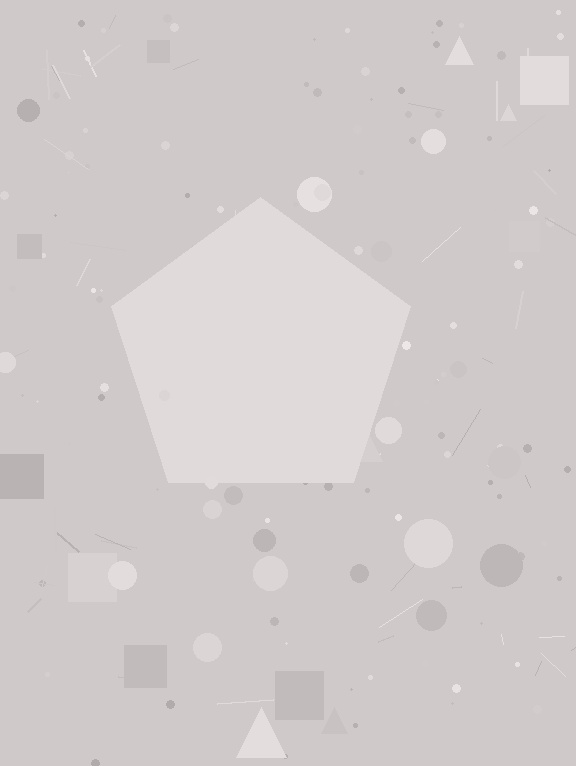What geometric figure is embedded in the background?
A pentagon is embedded in the background.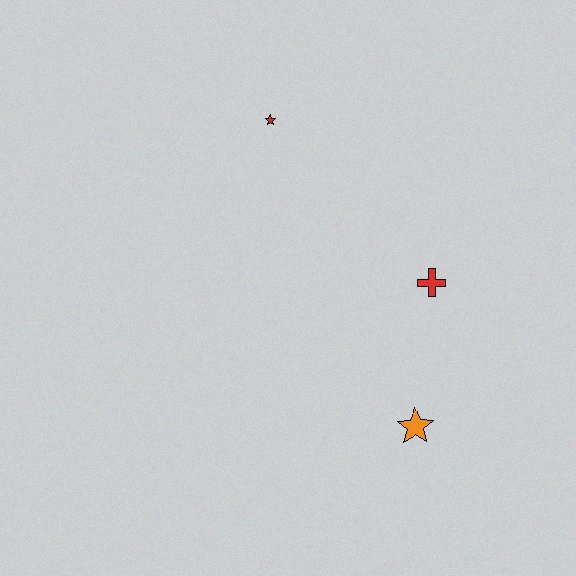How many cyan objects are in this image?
There are no cyan objects.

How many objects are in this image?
There are 3 objects.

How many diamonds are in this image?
There are no diamonds.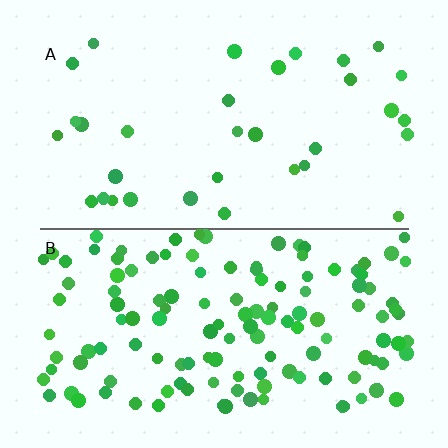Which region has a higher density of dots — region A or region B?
B (the bottom).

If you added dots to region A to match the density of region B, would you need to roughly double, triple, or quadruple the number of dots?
Approximately quadruple.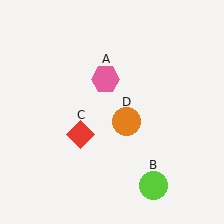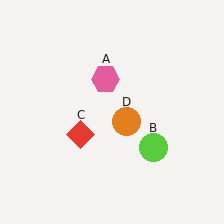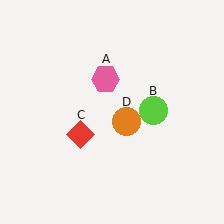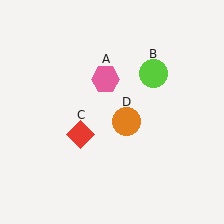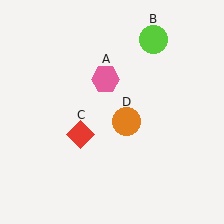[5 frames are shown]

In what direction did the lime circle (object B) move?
The lime circle (object B) moved up.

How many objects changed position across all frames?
1 object changed position: lime circle (object B).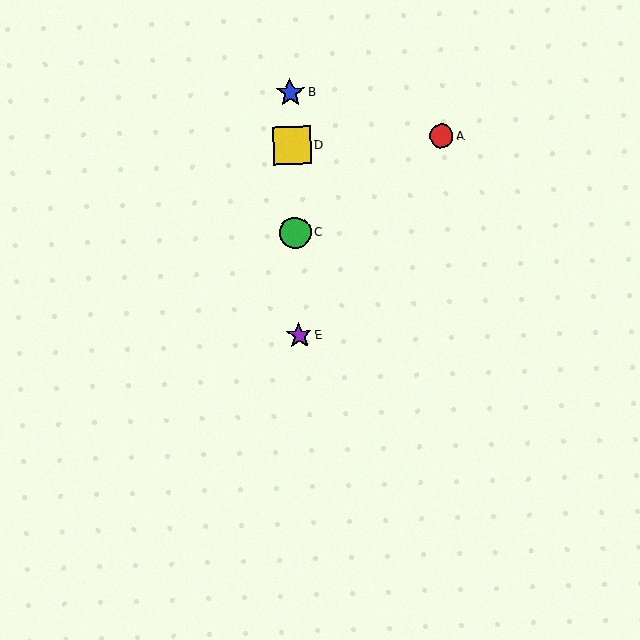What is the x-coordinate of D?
Object D is at x≈292.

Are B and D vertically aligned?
Yes, both are at x≈290.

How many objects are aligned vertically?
4 objects (B, C, D, E) are aligned vertically.